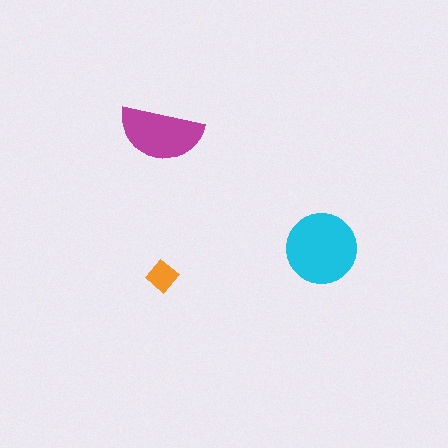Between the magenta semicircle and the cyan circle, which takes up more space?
The cyan circle.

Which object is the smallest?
The orange diamond.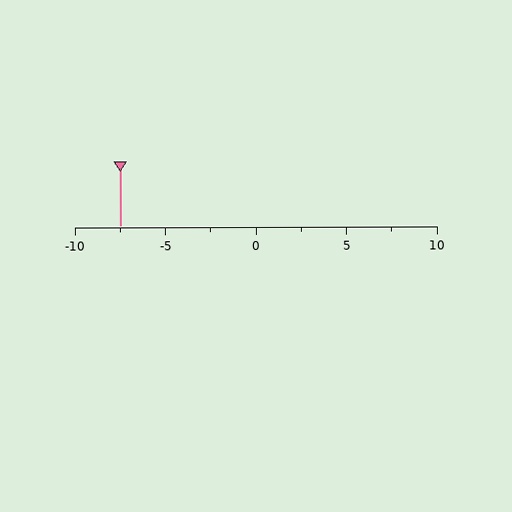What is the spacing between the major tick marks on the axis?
The major ticks are spaced 5 apart.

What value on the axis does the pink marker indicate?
The marker indicates approximately -7.5.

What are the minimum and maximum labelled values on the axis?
The axis runs from -10 to 10.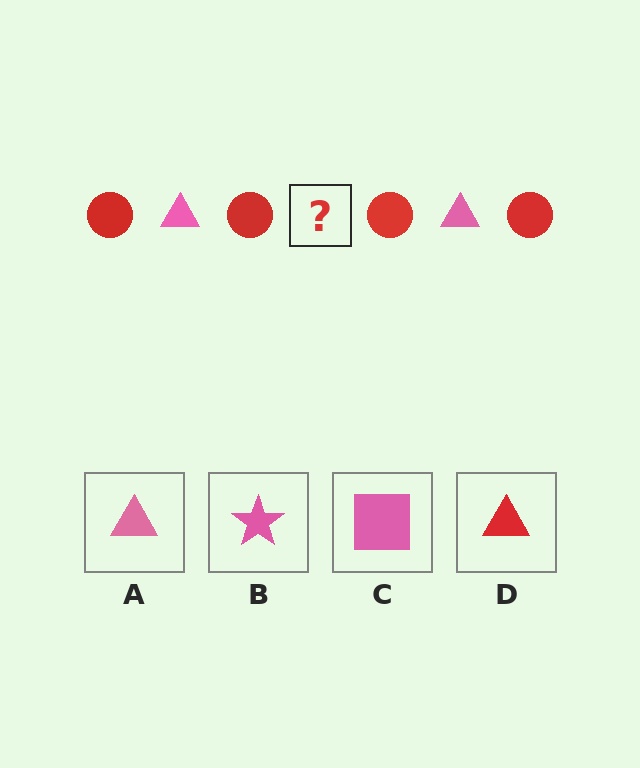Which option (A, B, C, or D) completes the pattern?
A.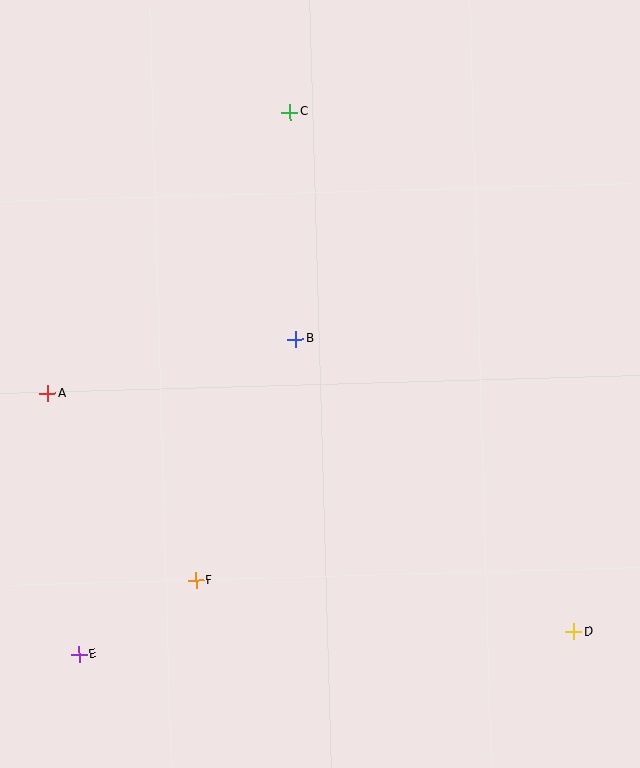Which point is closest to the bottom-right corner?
Point D is closest to the bottom-right corner.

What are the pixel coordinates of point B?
Point B is at (295, 339).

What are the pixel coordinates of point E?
Point E is at (79, 654).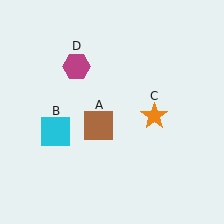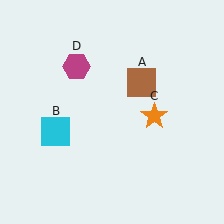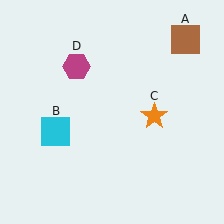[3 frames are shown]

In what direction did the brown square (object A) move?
The brown square (object A) moved up and to the right.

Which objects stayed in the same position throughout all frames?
Cyan square (object B) and orange star (object C) and magenta hexagon (object D) remained stationary.